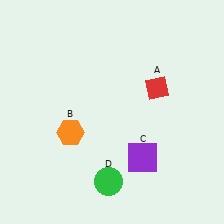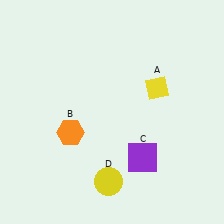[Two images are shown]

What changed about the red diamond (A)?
In Image 1, A is red. In Image 2, it changed to yellow.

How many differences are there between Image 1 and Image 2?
There are 2 differences between the two images.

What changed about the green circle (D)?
In Image 1, D is green. In Image 2, it changed to yellow.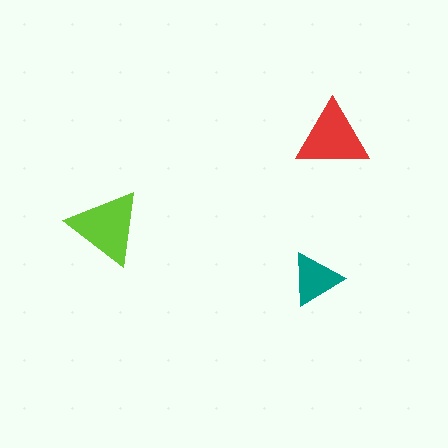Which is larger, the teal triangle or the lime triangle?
The lime one.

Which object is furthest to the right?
The red triangle is rightmost.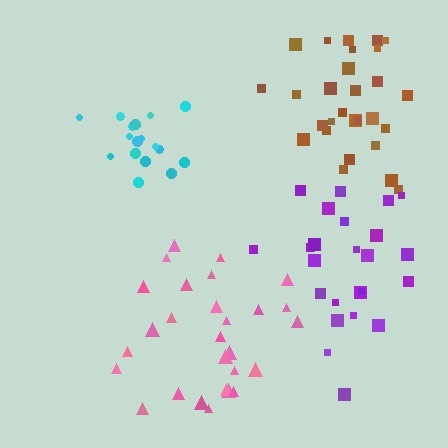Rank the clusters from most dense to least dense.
cyan, purple, pink, brown.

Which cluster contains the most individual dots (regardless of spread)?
Brown (28).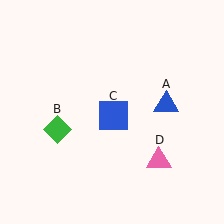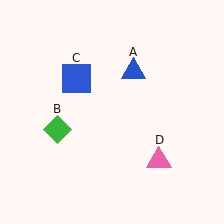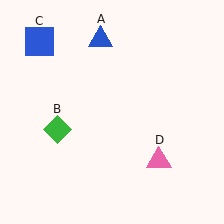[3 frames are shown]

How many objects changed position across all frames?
2 objects changed position: blue triangle (object A), blue square (object C).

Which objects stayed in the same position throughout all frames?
Green diamond (object B) and pink triangle (object D) remained stationary.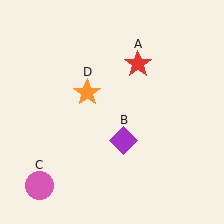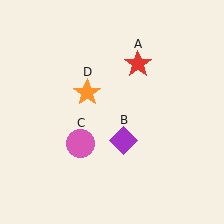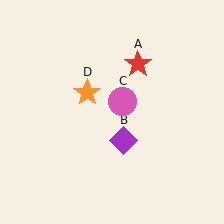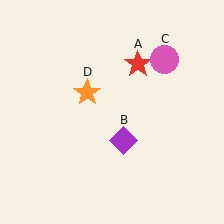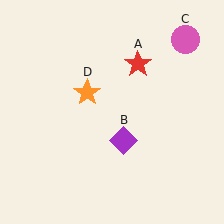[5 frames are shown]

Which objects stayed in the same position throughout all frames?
Red star (object A) and purple diamond (object B) and orange star (object D) remained stationary.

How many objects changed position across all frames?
1 object changed position: pink circle (object C).